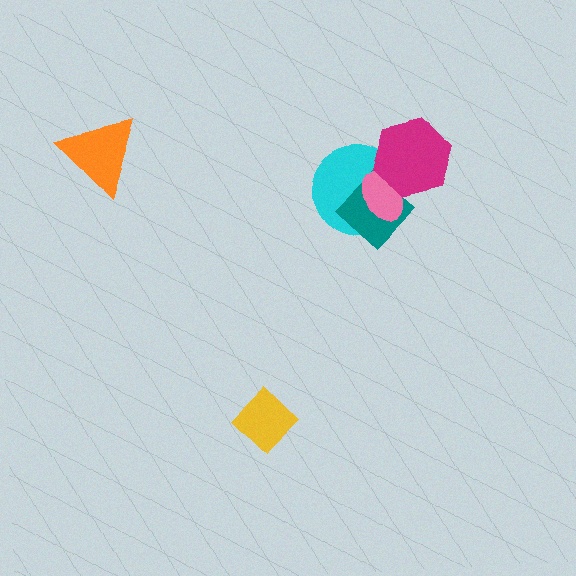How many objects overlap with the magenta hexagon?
3 objects overlap with the magenta hexagon.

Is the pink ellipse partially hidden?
Yes, it is partially covered by another shape.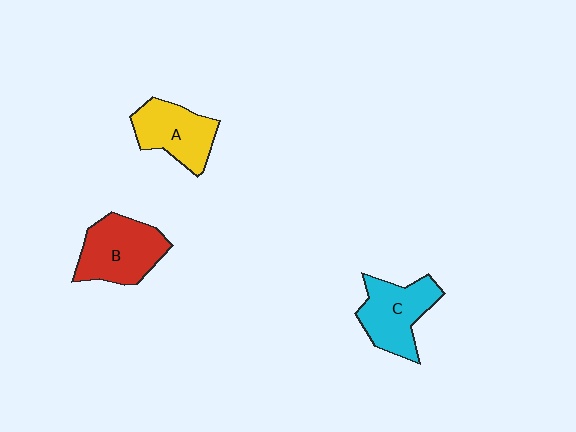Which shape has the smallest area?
Shape A (yellow).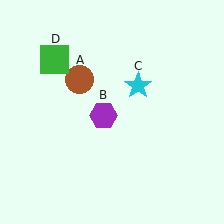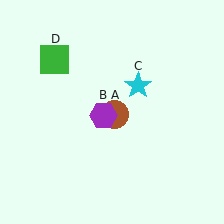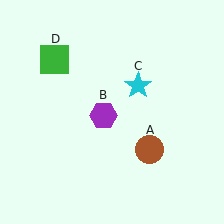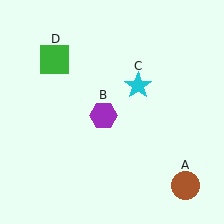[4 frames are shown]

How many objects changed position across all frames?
1 object changed position: brown circle (object A).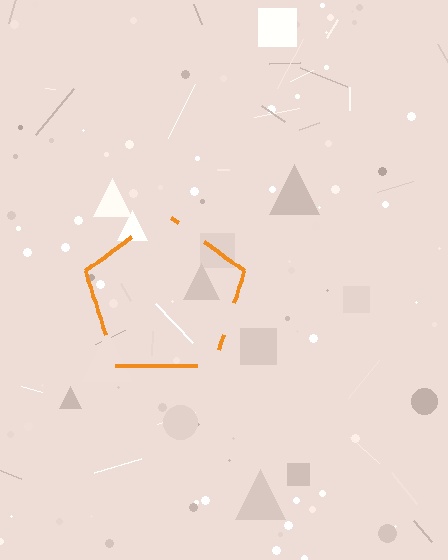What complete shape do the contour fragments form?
The contour fragments form a pentagon.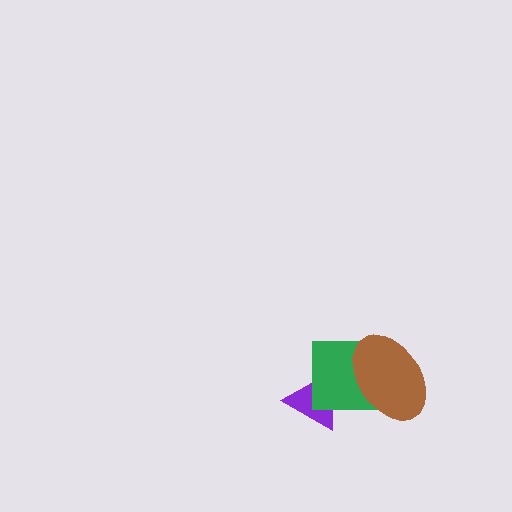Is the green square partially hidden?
Yes, it is partially covered by another shape.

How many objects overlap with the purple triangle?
1 object overlaps with the purple triangle.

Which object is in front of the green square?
The brown ellipse is in front of the green square.